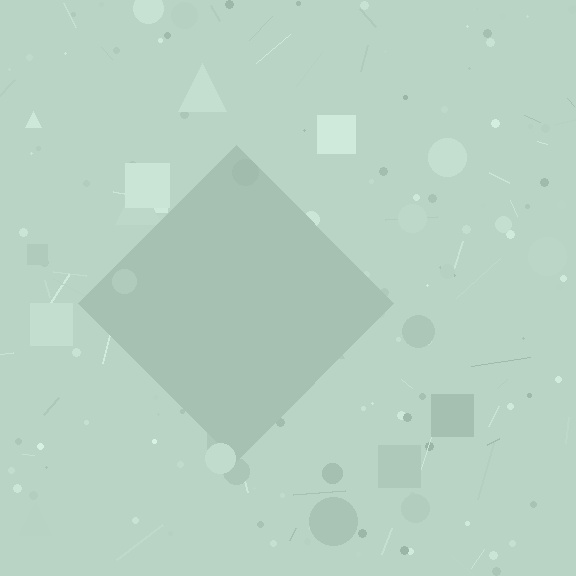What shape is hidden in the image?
A diamond is hidden in the image.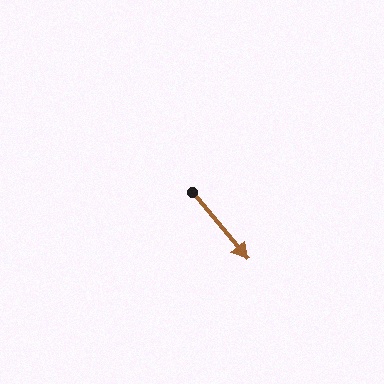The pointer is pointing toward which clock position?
Roughly 5 o'clock.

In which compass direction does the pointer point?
Southeast.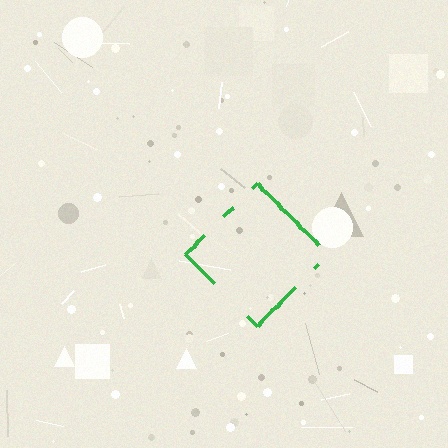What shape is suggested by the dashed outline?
The dashed outline suggests a diamond.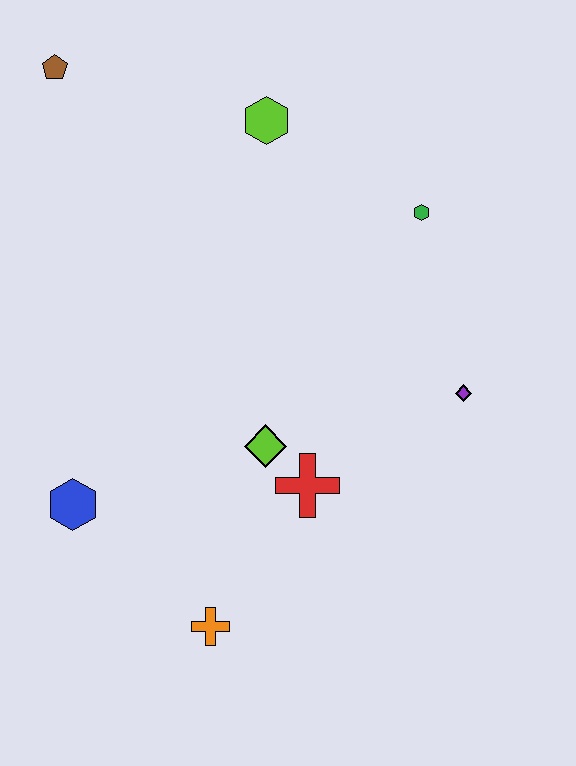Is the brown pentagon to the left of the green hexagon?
Yes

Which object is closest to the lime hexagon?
The green hexagon is closest to the lime hexagon.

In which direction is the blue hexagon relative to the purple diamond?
The blue hexagon is to the left of the purple diamond.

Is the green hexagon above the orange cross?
Yes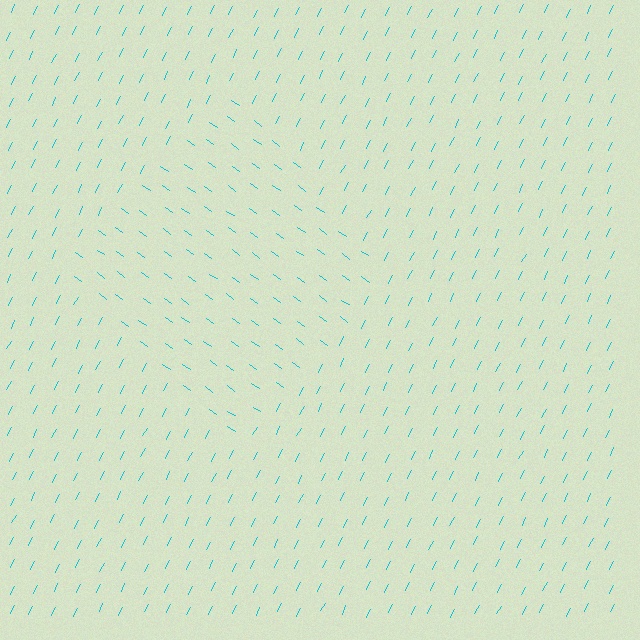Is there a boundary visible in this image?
Yes, there is a texture boundary formed by a change in line orientation.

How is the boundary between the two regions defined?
The boundary is defined purely by a change in line orientation (approximately 81 degrees difference). All lines are the same color and thickness.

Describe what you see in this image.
The image is filled with small cyan line segments. A diamond region in the image has lines oriented differently from the surrounding lines, creating a visible texture boundary.